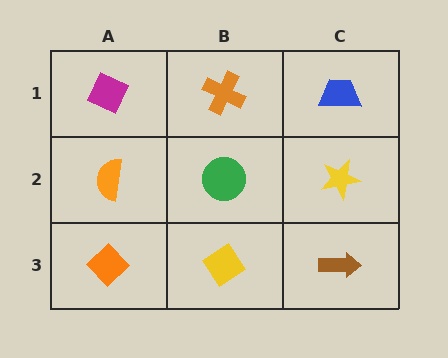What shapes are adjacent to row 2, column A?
A magenta diamond (row 1, column A), an orange diamond (row 3, column A), a green circle (row 2, column B).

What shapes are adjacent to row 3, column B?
A green circle (row 2, column B), an orange diamond (row 3, column A), a brown arrow (row 3, column C).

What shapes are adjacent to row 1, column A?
An orange semicircle (row 2, column A), an orange cross (row 1, column B).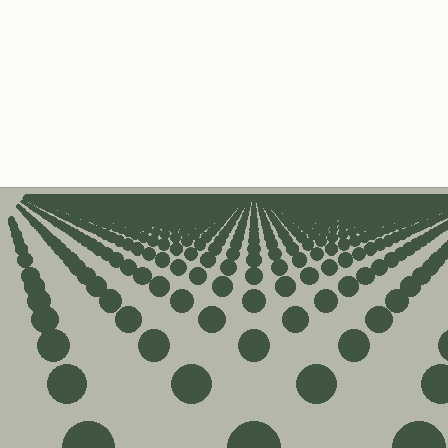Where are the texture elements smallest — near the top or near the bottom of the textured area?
Near the top.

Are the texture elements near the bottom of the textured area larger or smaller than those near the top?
Larger. Near the bottom, elements are closer to the viewer and appear at a bigger on-screen size.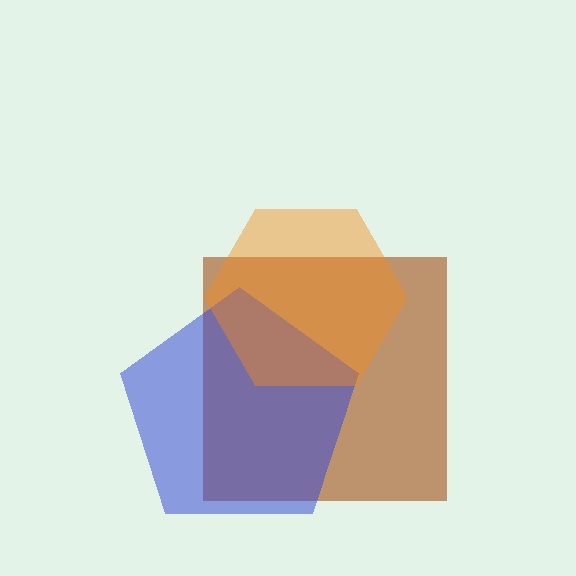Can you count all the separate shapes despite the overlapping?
Yes, there are 3 separate shapes.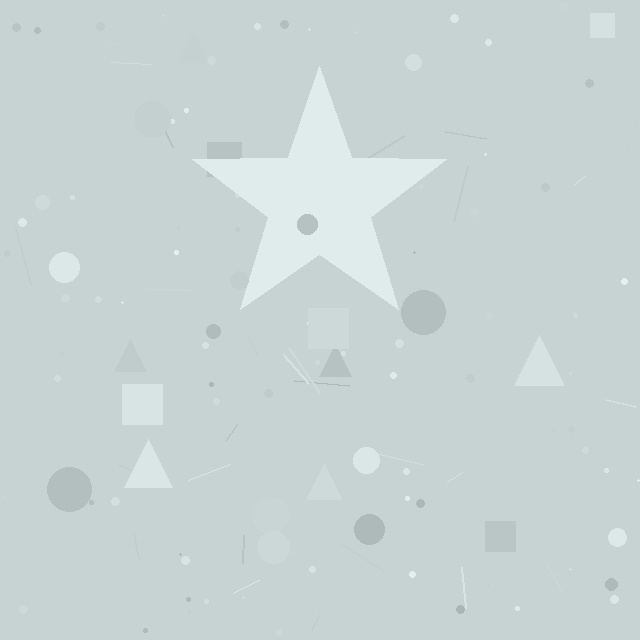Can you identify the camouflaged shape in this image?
The camouflaged shape is a star.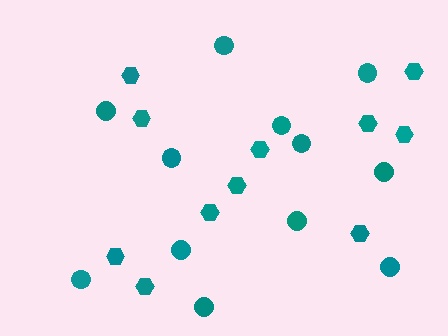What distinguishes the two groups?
There are 2 groups: one group of hexagons (11) and one group of circles (12).